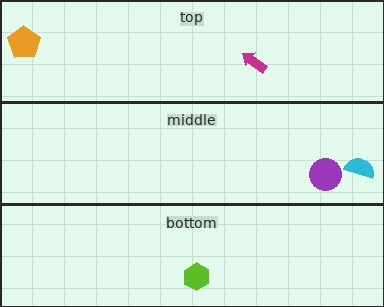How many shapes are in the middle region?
2.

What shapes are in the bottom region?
The lime hexagon.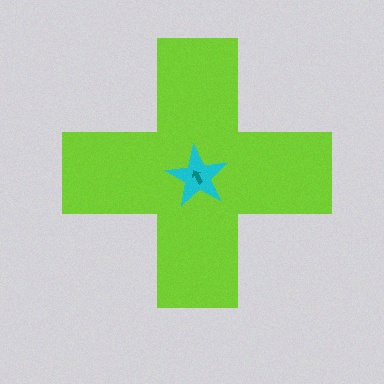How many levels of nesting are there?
3.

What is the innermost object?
The teal arrow.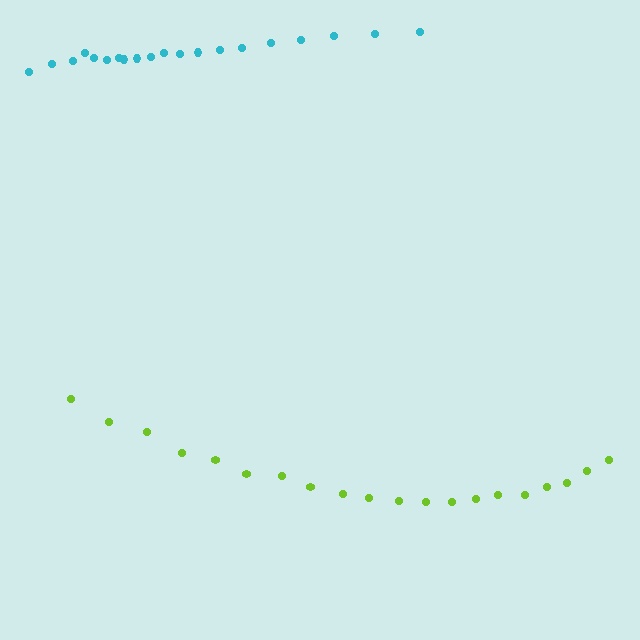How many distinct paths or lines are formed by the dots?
There are 2 distinct paths.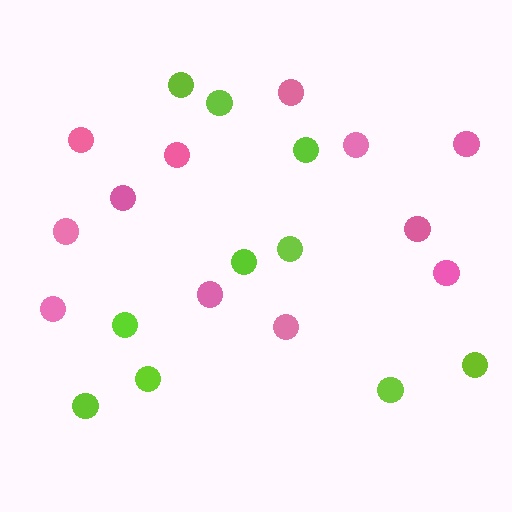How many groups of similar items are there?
There are 2 groups: one group of pink circles (12) and one group of lime circles (10).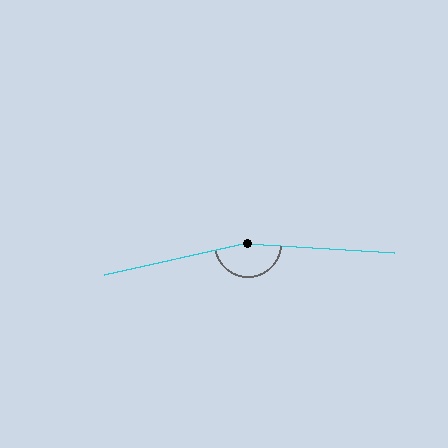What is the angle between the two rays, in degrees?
Approximately 164 degrees.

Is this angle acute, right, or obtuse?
It is obtuse.